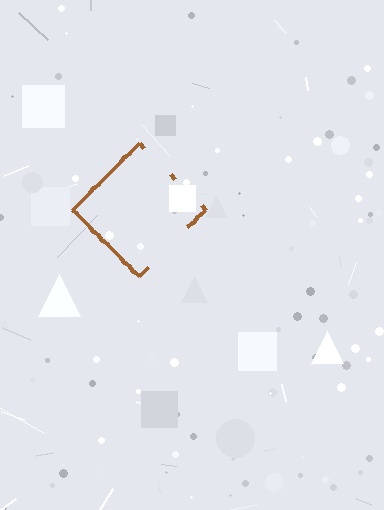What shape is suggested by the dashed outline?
The dashed outline suggests a diamond.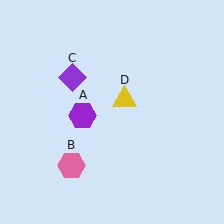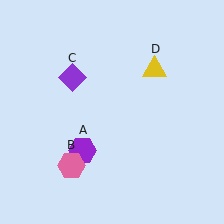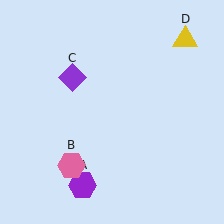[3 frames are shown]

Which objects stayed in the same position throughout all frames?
Pink hexagon (object B) and purple diamond (object C) remained stationary.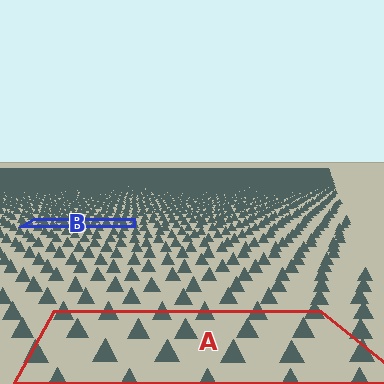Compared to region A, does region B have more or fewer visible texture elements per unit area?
Region B has more texture elements per unit area — they are packed more densely because it is farther away.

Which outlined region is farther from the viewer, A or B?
Region B is farther from the viewer — the texture elements inside it appear smaller and more densely packed.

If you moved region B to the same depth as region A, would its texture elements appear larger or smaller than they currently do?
They would appear larger. At a closer depth, the same texture elements are projected at a bigger on-screen size.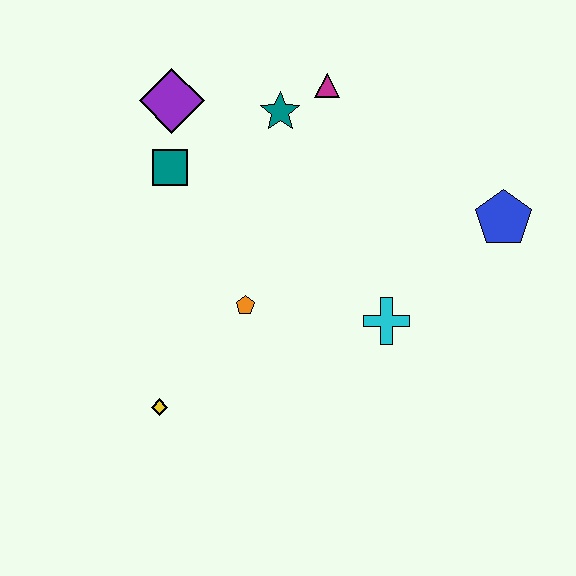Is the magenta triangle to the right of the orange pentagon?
Yes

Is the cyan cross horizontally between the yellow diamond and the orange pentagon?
No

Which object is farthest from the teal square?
The blue pentagon is farthest from the teal square.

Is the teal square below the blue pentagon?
No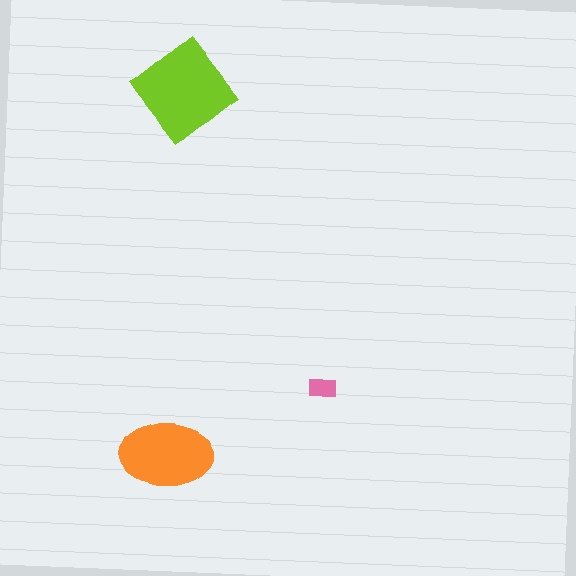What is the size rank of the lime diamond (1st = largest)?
1st.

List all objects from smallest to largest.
The pink rectangle, the orange ellipse, the lime diamond.